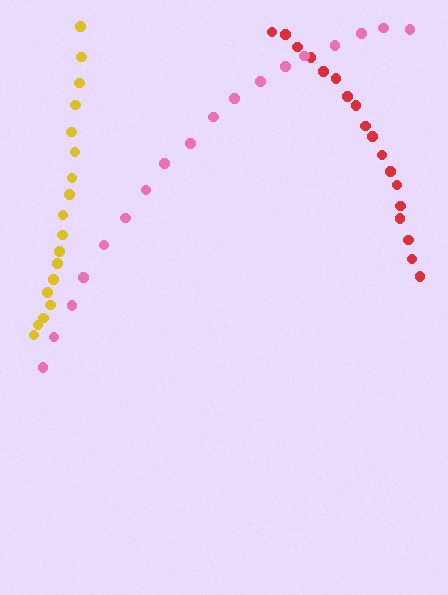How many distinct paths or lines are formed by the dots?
There are 3 distinct paths.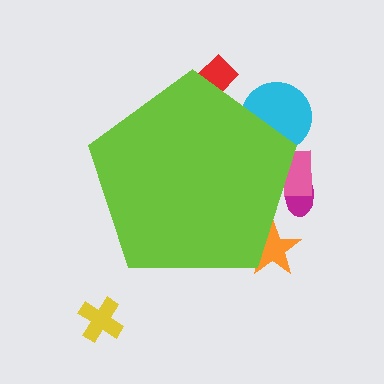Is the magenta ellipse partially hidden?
Yes, the magenta ellipse is partially hidden behind the lime pentagon.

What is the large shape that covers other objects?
A lime pentagon.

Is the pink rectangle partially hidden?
Yes, the pink rectangle is partially hidden behind the lime pentagon.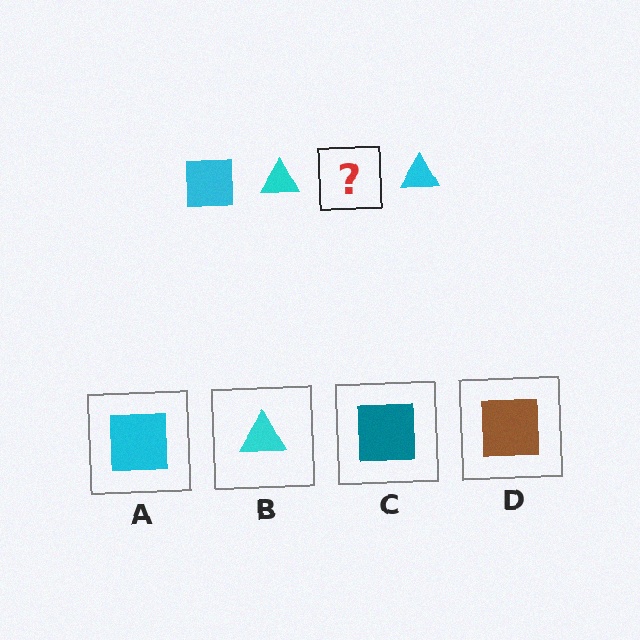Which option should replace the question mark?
Option A.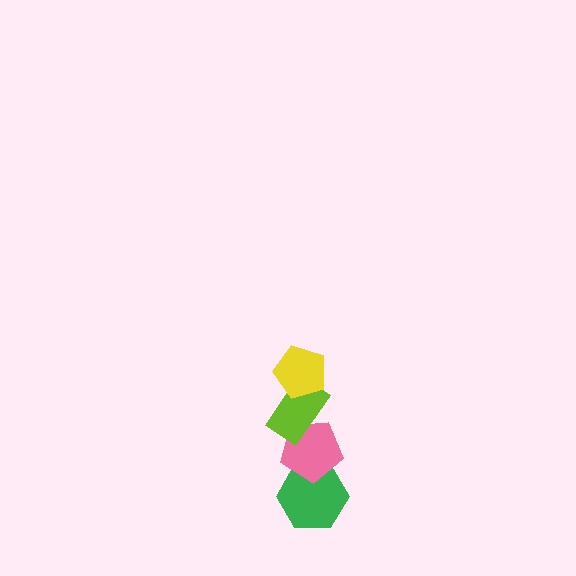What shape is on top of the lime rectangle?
The yellow pentagon is on top of the lime rectangle.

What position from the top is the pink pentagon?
The pink pentagon is 3rd from the top.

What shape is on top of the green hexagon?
The pink pentagon is on top of the green hexagon.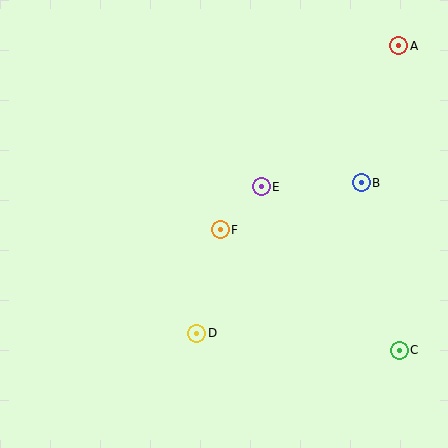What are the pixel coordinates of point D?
Point D is at (197, 333).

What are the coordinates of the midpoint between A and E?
The midpoint between A and E is at (330, 116).